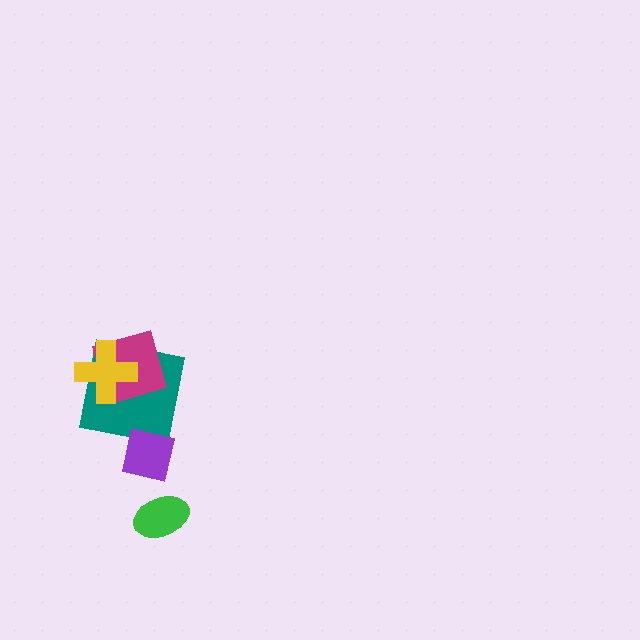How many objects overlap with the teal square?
3 objects overlap with the teal square.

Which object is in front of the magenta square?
The yellow cross is in front of the magenta square.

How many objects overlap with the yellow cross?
2 objects overlap with the yellow cross.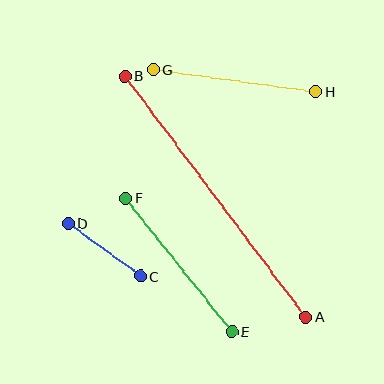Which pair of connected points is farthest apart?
Points A and B are farthest apart.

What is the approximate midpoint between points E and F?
The midpoint is at approximately (179, 265) pixels.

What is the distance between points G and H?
The distance is approximately 164 pixels.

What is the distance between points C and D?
The distance is approximately 90 pixels.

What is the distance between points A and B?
The distance is approximately 301 pixels.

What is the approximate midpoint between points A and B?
The midpoint is at approximately (215, 196) pixels.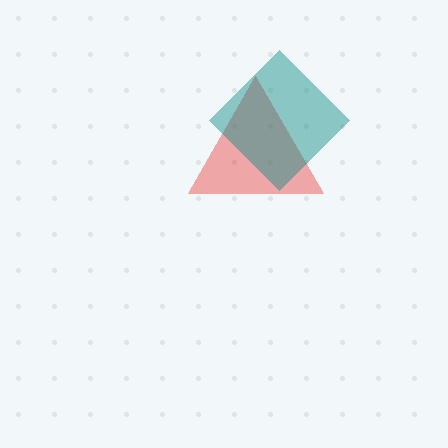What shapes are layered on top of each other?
The layered shapes are: a red triangle, a teal diamond.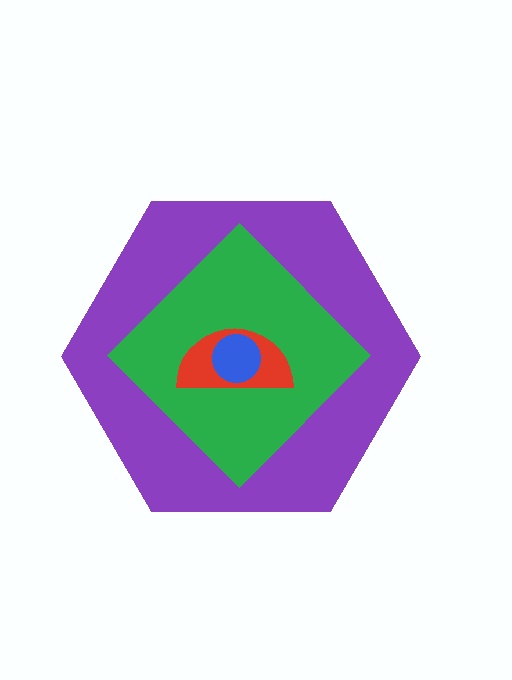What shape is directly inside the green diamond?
The red semicircle.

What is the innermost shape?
The blue circle.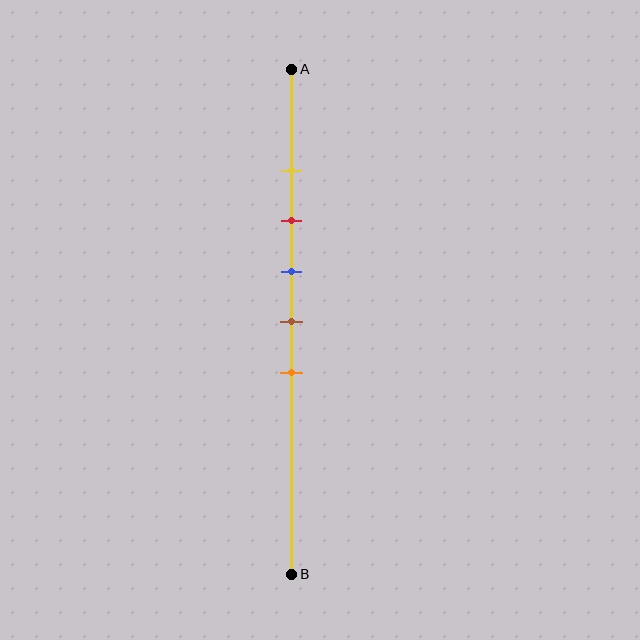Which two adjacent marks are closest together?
The yellow and red marks are the closest adjacent pair.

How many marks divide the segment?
There are 5 marks dividing the segment.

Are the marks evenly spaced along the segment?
Yes, the marks are approximately evenly spaced.